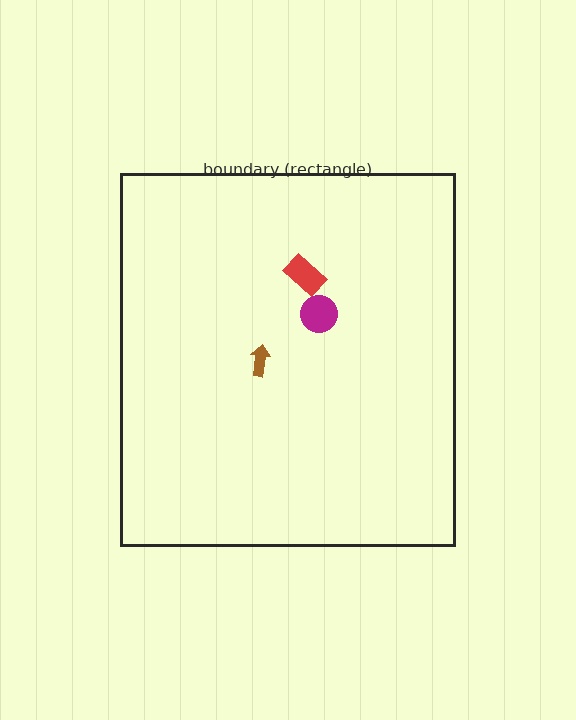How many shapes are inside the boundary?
3 inside, 0 outside.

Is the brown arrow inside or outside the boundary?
Inside.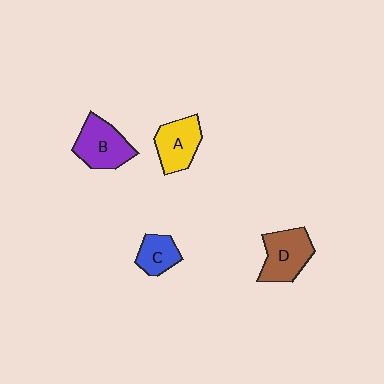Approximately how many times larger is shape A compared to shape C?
Approximately 1.4 times.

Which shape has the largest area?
Shape B (purple).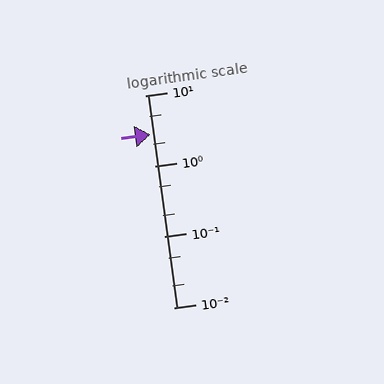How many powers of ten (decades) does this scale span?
The scale spans 3 decades, from 0.01 to 10.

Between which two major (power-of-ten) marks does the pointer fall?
The pointer is between 1 and 10.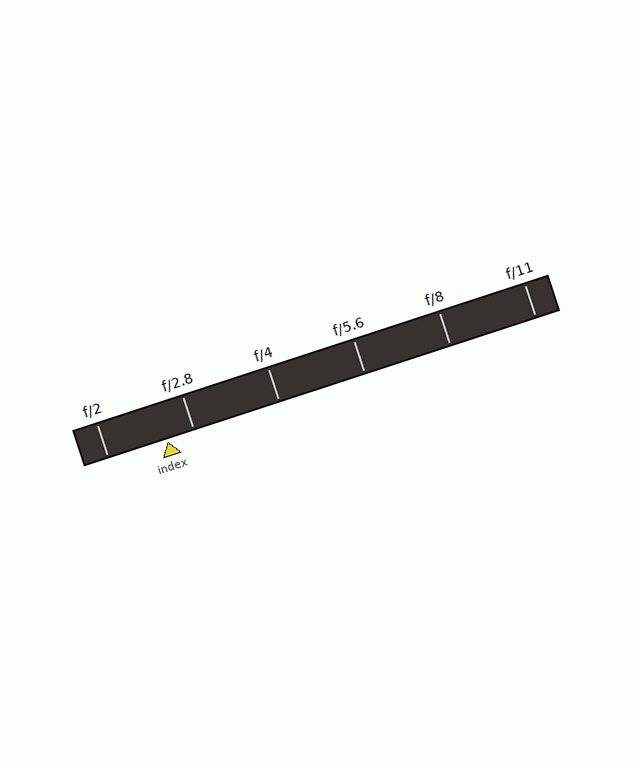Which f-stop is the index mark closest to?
The index mark is closest to f/2.8.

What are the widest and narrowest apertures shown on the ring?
The widest aperture shown is f/2 and the narrowest is f/11.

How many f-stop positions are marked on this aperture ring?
There are 6 f-stop positions marked.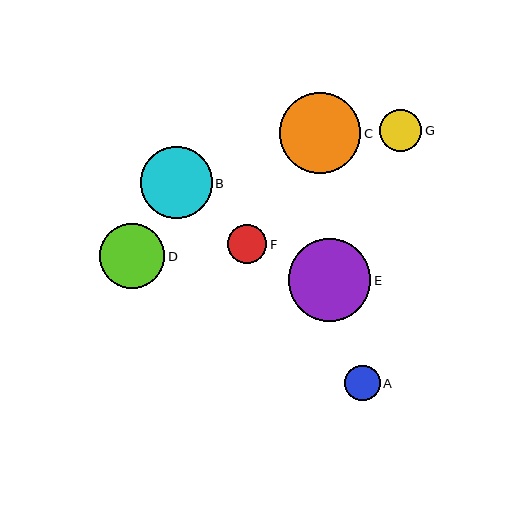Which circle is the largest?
Circle E is the largest with a size of approximately 82 pixels.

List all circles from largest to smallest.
From largest to smallest: E, C, B, D, G, F, A.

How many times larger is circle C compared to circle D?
Circle C is approximately 1.2 times the size of circle D.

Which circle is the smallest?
Circle A is the smallest with a size of approximately 35 pixels.